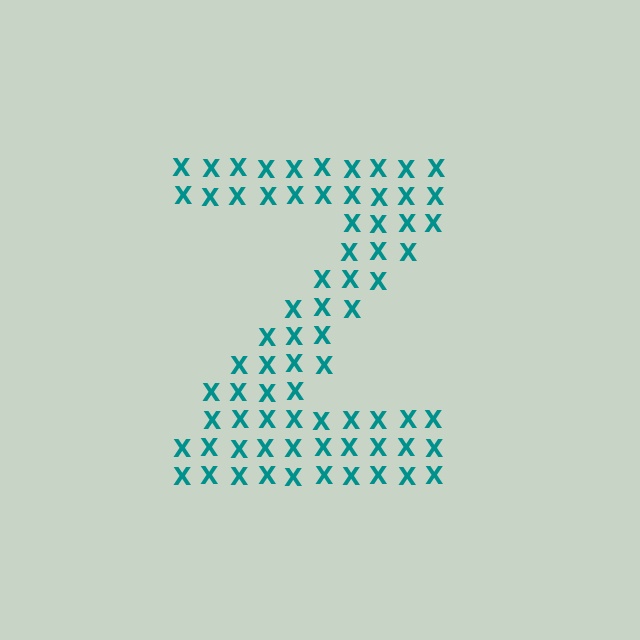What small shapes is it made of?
It is made of small letter X's.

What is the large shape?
The large shape is the letter Z.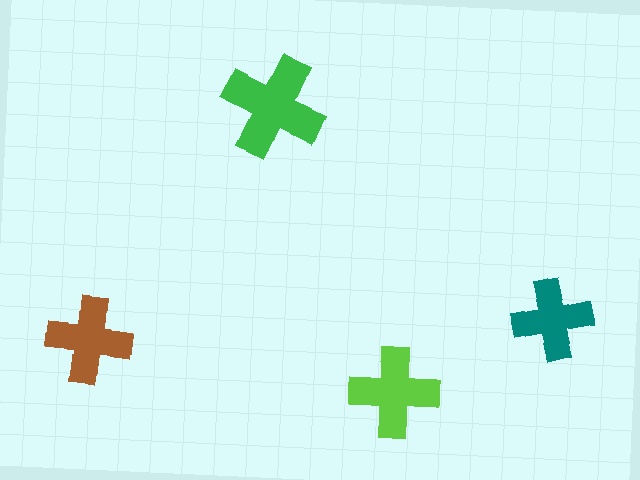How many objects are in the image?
There are 4 objects in the image.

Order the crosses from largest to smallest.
the green one, the lime one, the brown one, the teal one.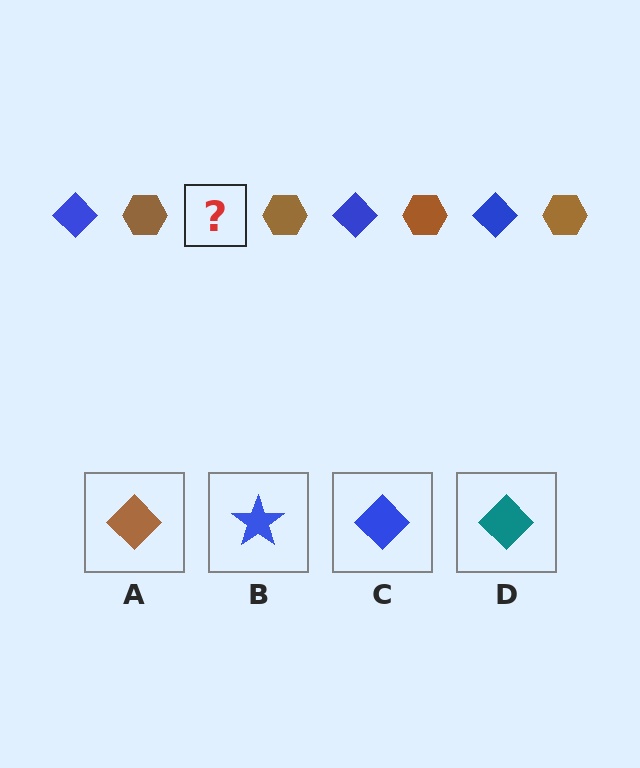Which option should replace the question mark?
Option C.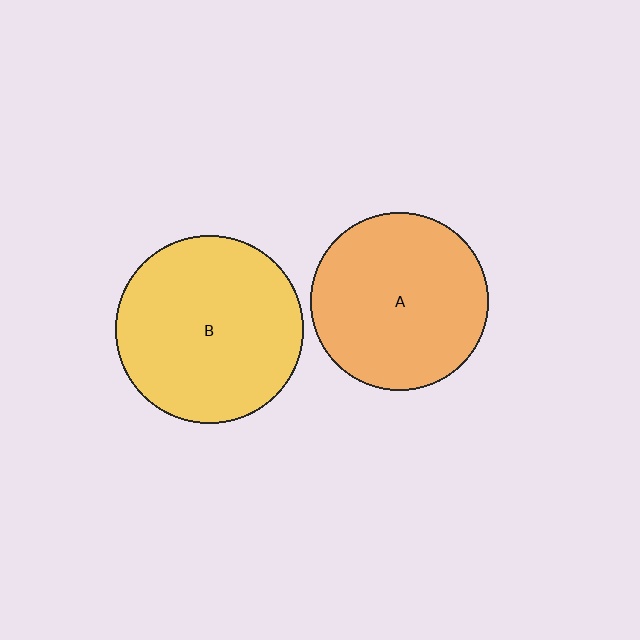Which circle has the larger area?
Circle B (yellow).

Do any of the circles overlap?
No, none of the circles overlap.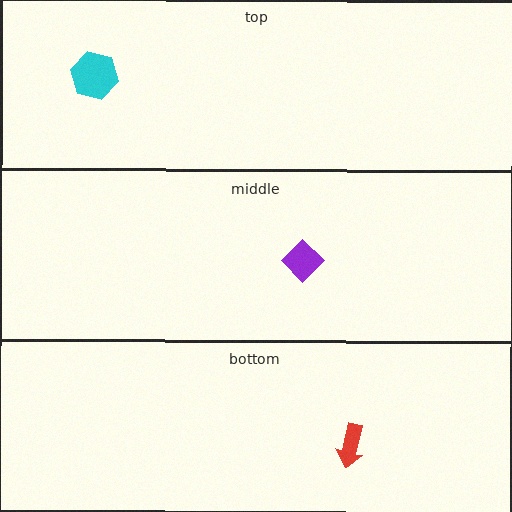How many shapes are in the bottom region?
1.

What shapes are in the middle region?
The purple diamond.